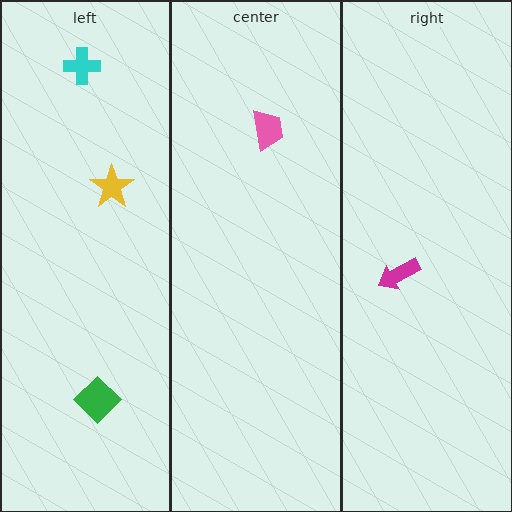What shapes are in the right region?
The magenta arrow.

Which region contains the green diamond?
The left region.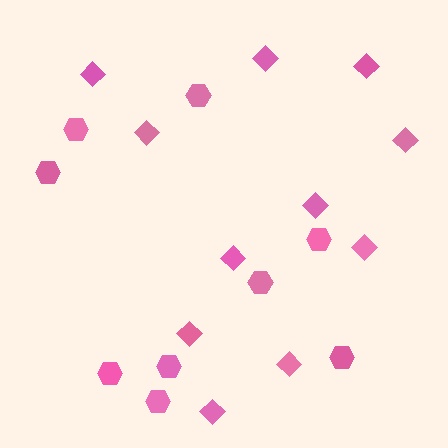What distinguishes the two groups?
There are 2 groups: one group of diamonds (11) and one group of hexagons (9).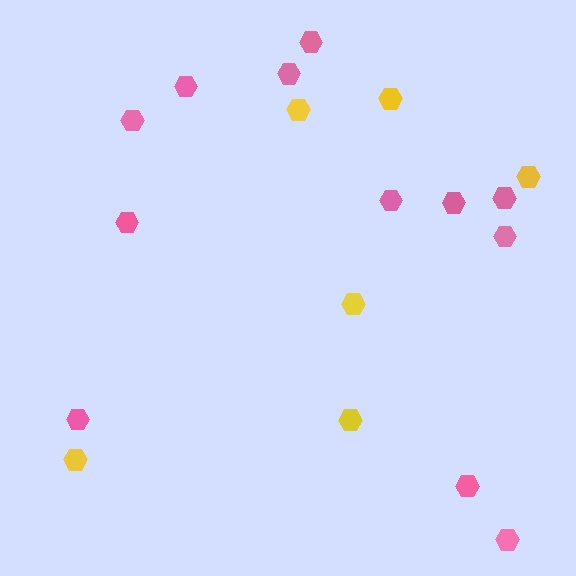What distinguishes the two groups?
There are 2 groups: one group of yellow hexagons (6) and one group of pink hexagons (12).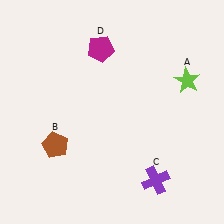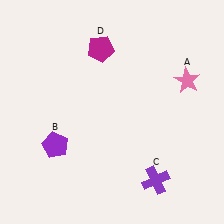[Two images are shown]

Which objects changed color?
A changed from lime to pink. B changed from brown to purple.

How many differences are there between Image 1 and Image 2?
There are 2 differences between the two images.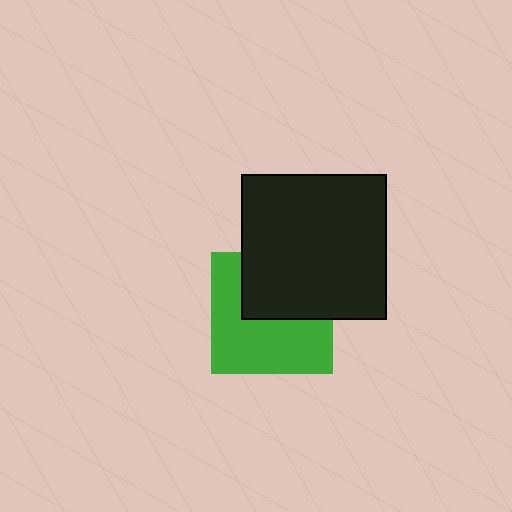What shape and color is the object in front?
The object in front is a black square.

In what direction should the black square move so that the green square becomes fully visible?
The black square should move up. That is the shortest direction to clear the overlap and leave the green square fully visible.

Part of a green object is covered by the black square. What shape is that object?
It is a square.